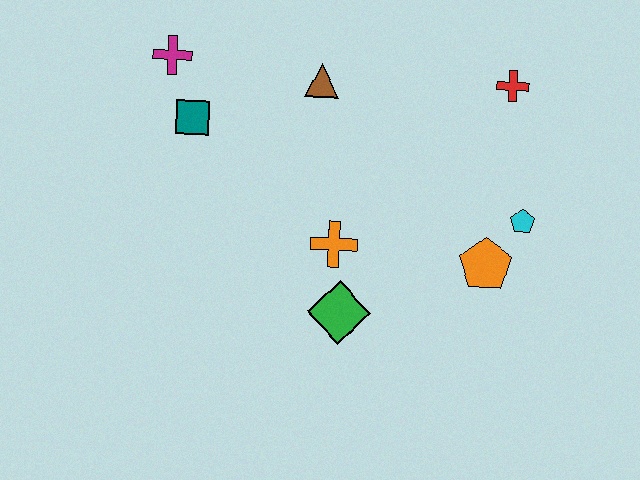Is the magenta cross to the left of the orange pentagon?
Yes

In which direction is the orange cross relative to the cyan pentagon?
The orange cross is to the left of the cyan pentagon.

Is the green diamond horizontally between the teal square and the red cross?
Yes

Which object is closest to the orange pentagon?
The cyan pentagon is closest to the orange pentagon.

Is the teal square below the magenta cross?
Yes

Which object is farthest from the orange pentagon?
The magenta cross is farthest from the orange pentagon.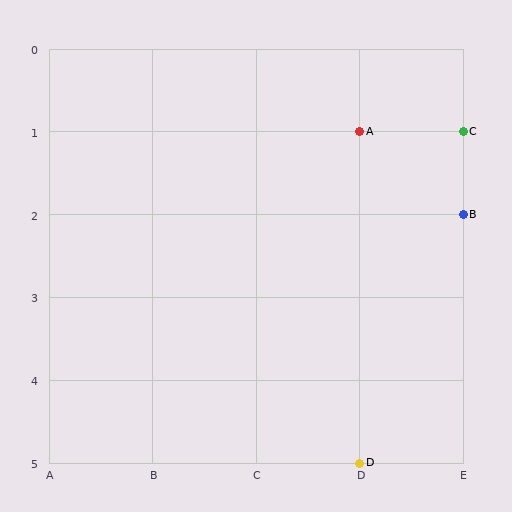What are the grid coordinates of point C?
Point C is at grid coordinates (E, 1).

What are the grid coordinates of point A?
Point A is at grid coordinates (D, 1).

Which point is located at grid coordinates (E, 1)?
Point C is at (E, 1).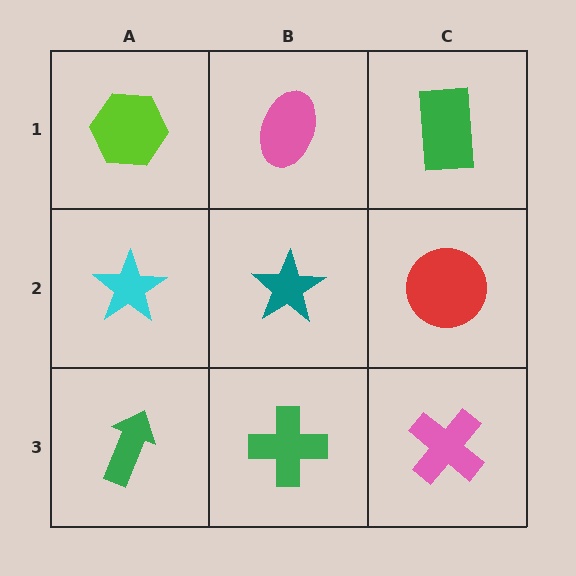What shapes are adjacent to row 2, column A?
A lime hexagon (row 1, column A), a green arrow (row 3, column A), a teal star (row 2, column B).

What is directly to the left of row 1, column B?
A lime hexagon.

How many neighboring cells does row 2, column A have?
3.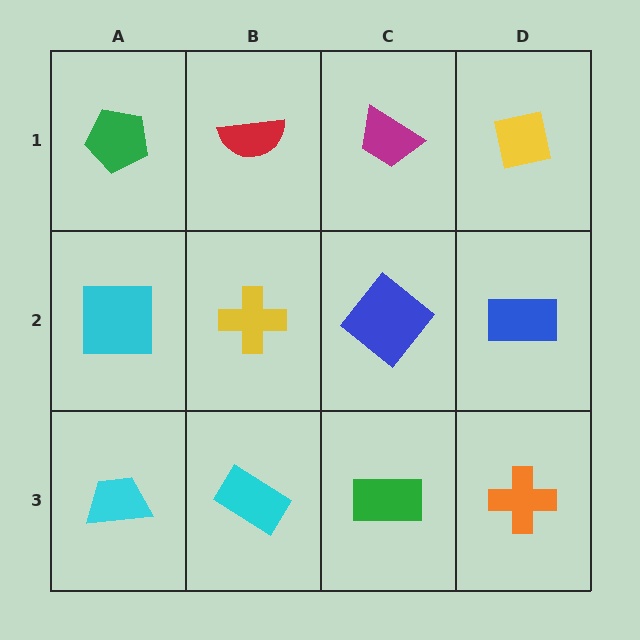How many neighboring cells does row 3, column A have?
2.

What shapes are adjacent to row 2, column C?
A magenta trapezoid (row 1, column C), a green rectangle (row 3, column C), a yellow cross (row 2, column B), a blue rectangle (row 2, column D).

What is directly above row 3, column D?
A blue rectangle.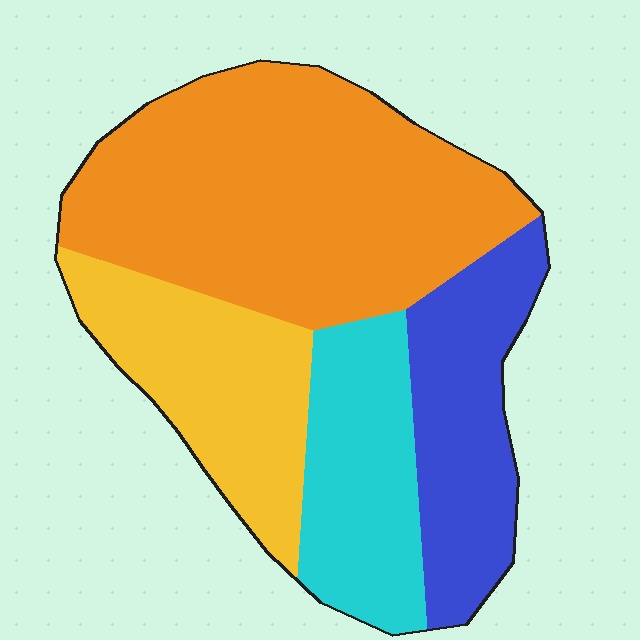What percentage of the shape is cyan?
Cyan takes up about one sixth (1/6) of the shape.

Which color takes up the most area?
Orange, at roughly 45%.